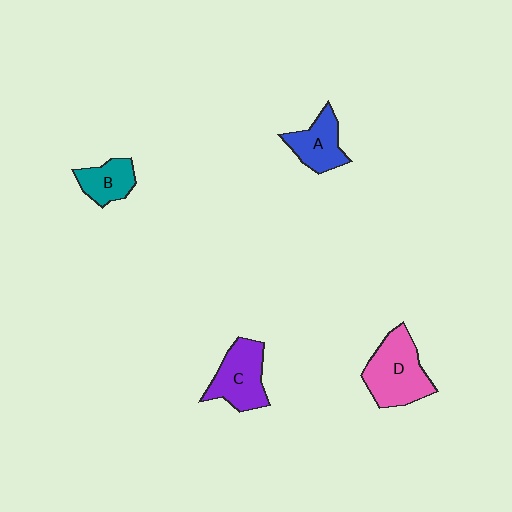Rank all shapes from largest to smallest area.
From largest to smallest: D (pink), C (purple), A (blue), B (teal).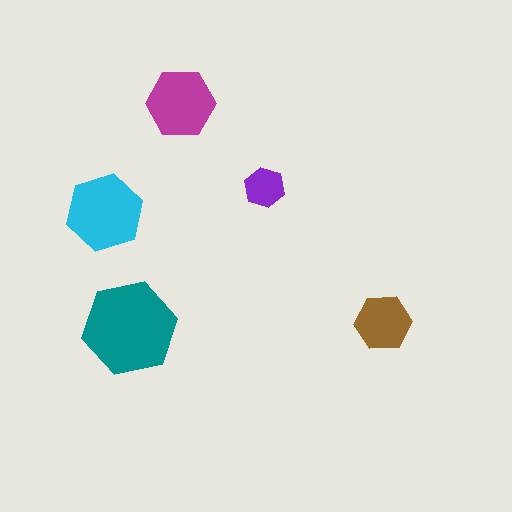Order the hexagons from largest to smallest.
the teal one, the cyan one, the magenta one, the brown one, the purple one.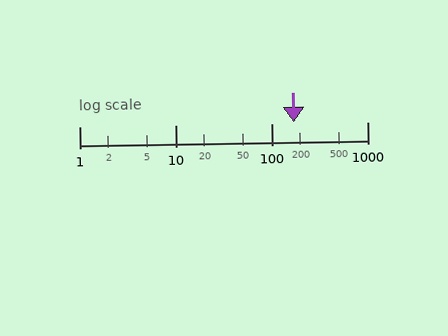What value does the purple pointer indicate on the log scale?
The pointer indicates approximately 170.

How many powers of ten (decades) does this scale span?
The scale spans 3 decades, from 1 to 1000.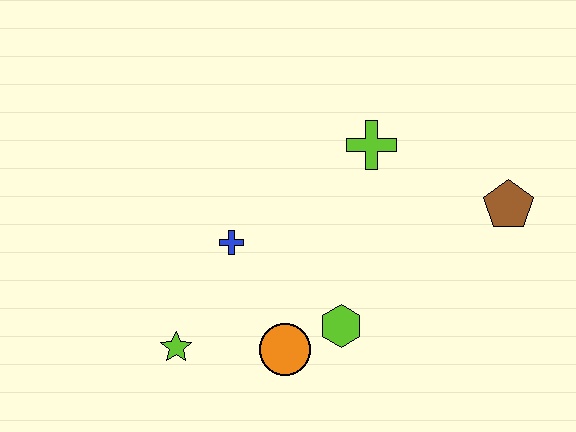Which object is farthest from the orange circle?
The brown pentagon is farthest from the orange circle.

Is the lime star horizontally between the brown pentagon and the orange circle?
No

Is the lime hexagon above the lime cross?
No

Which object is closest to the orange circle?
The lime hexagon is closest to the orange circle.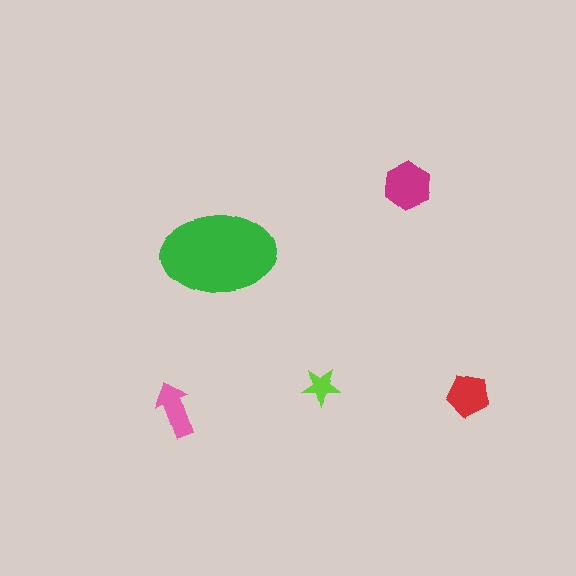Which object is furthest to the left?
The pink arrow is leftmost.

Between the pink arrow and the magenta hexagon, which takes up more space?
The magenta hexagon.